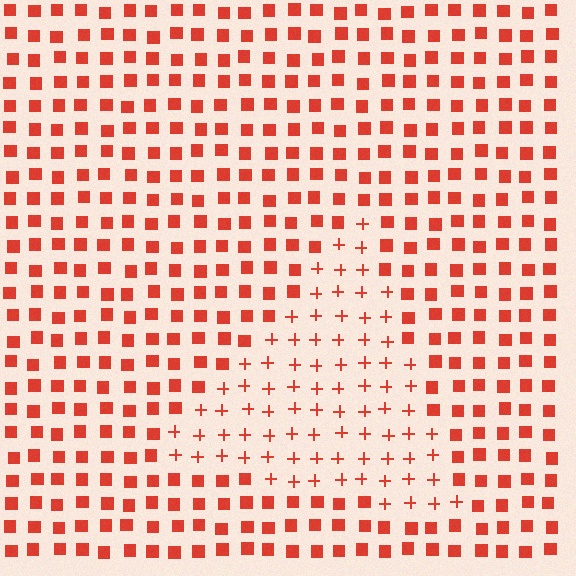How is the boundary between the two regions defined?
The boundary is defined by a change in element shape: plus signs inside vs. squares outside. All elements share the same color and spacing.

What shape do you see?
I see a triangle.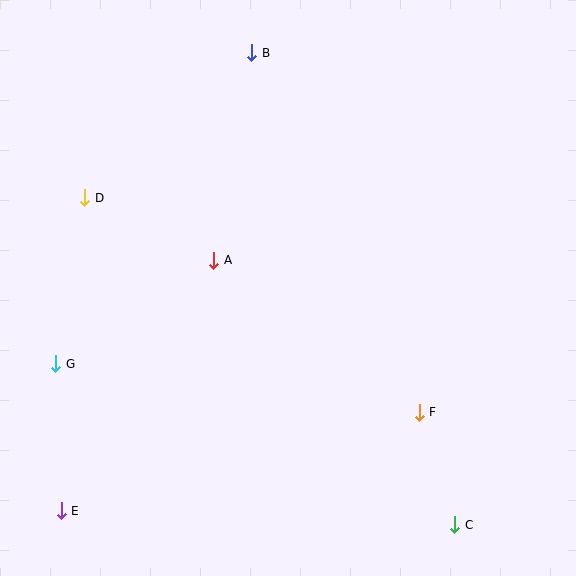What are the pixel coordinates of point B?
Point B is at (252, 53).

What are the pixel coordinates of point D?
Point D is at (85, 198).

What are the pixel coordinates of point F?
Point F is at (419, 413).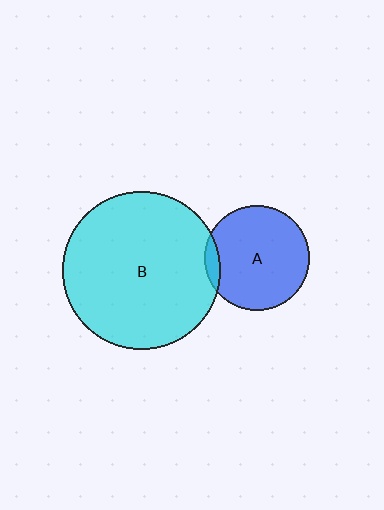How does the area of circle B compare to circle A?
Approximately 2.3 times.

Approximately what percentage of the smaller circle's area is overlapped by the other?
Approximately 5%.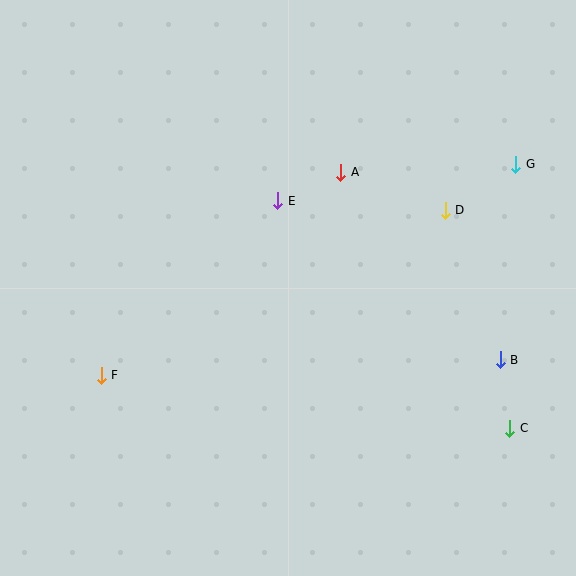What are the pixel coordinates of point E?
Point E is at (278, 201).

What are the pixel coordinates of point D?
Point D is at (445, 210).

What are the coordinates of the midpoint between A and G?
The midpoint between A and G is at (428, 168).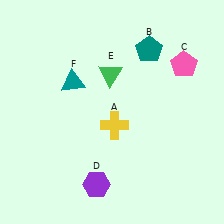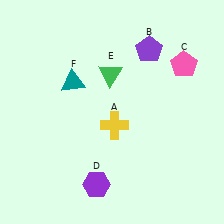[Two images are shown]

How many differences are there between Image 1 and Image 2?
There is 1 difference between the two images.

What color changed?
The pentagon (B) changed from teal in Image 1 to purple in Image 2.